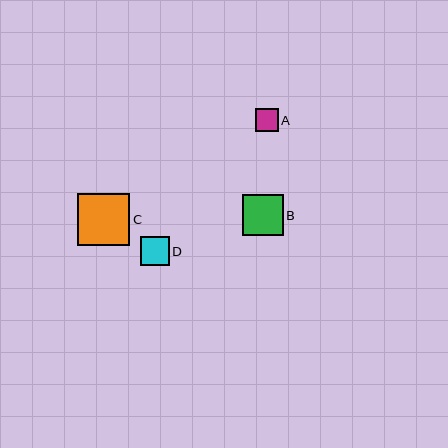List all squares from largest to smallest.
From largest to smallest: C, B, D, A.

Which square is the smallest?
Square A is the smallest with a size of approximately 23 pixels.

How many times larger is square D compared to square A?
Square D is approximately 1.3 times the size of square A.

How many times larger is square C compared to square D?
Square C is approximately 1.8 times the size of square D.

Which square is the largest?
Square C is the largest with a size of approximately 52 pixels.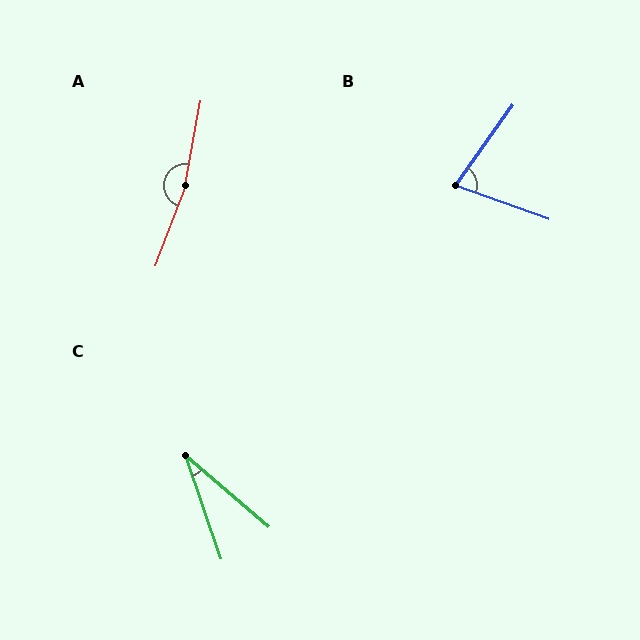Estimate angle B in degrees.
Approximately 74 degrees.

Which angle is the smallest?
C, at approximately 31 degrees.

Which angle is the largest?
A, at approximately 169 degrees.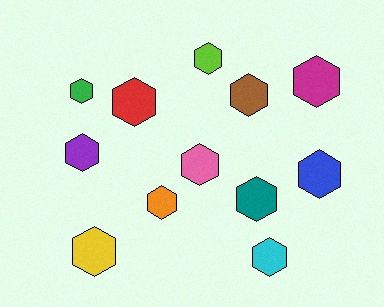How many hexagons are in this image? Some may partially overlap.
There are 12 hexagons.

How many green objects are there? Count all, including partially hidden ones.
There is 1 green object.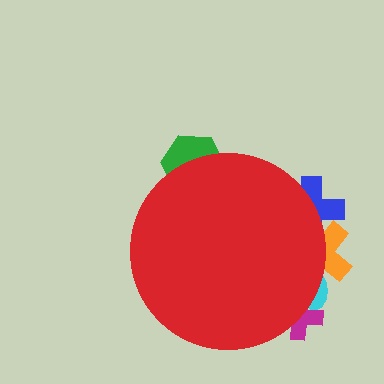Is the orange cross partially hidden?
Yes, the orange cross is partially hidden behind the red circle.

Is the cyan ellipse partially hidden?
Yes, the cyan ellipse is partially hidden behind the red circle.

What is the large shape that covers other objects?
A red circle.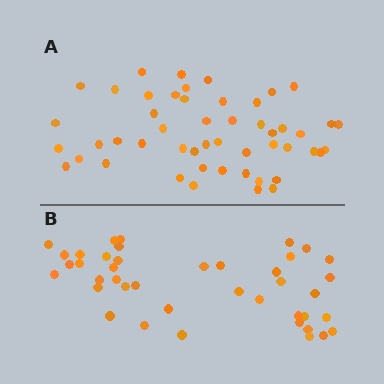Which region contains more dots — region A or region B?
Region A (the top region) has more dots.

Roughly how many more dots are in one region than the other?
Region A has roughly 8 or so more dots than region B.